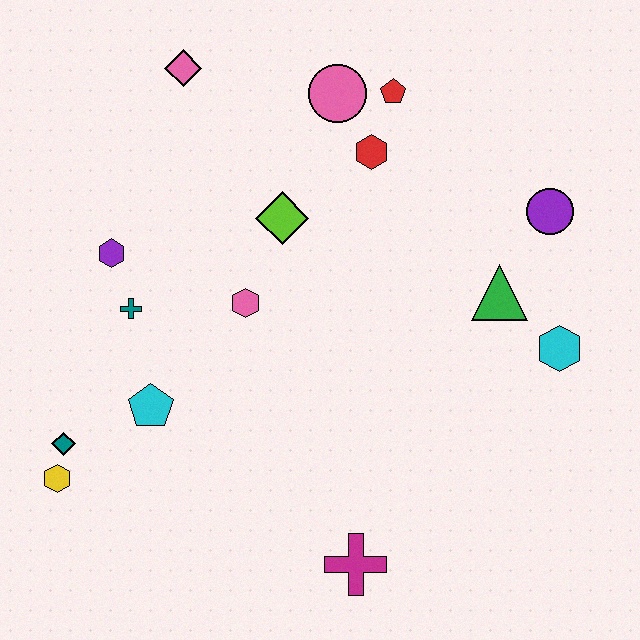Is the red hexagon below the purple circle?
No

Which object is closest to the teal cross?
The purple hexagon is closest to the teal cross.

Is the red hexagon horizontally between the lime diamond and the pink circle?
No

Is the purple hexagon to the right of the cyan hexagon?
No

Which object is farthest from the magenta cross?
The pink diamond is farthest from the magenta cross.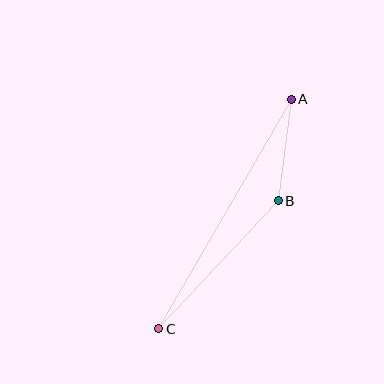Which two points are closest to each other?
Points A and B are closest to each other.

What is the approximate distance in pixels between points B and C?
The distance between B and C is approximately 175 pixels.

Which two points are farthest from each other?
Points A and C are farthest from each other.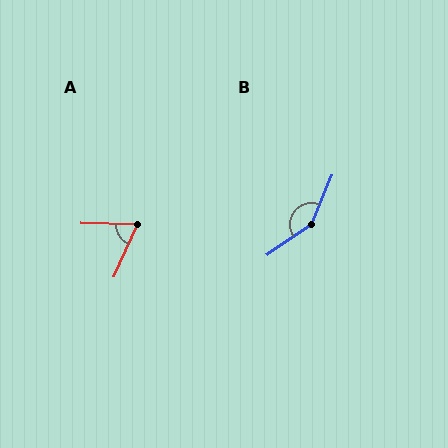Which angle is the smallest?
A, at approximately 68 degrees.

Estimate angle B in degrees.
Approximately 147 degrees.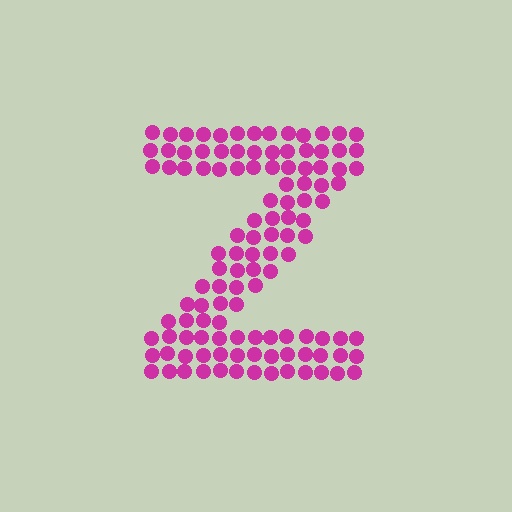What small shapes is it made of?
It is made of small circles.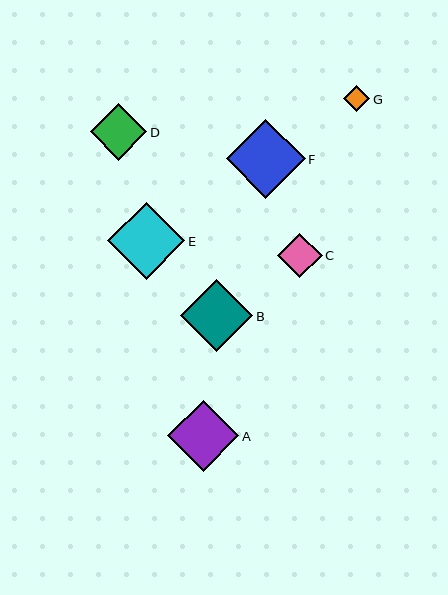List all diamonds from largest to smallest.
From largest to smallest: F, E, B, A, D, C, G.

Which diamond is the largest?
Diamond F is the largest with a size of approximately 79 pixels.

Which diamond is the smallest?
Diamond G is the smallest with a size of approximately 26 pixels.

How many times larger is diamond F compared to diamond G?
Diamond F is approximately 3.1 times the size of diamond G.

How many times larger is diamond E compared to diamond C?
Diamond E is approximately 1.7 times the size of diamond C.